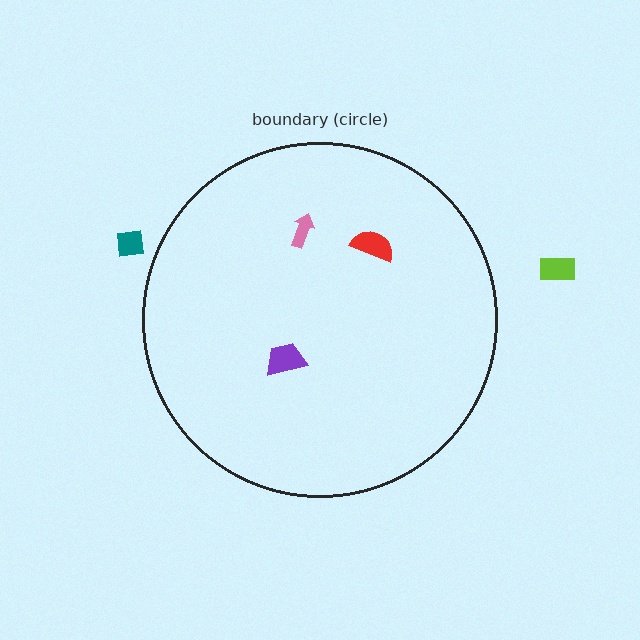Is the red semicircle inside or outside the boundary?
Inside.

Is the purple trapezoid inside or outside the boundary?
Inside.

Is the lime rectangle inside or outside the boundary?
Outside.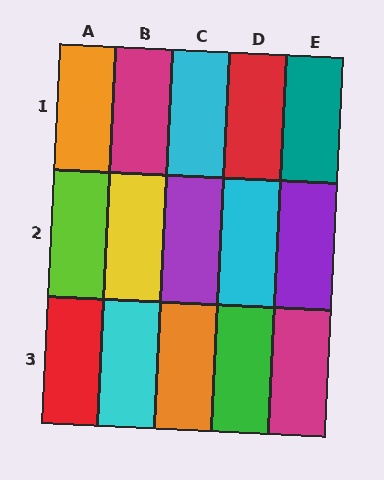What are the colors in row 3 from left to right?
Red, cyan, orange, green, magenta.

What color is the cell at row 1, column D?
Red.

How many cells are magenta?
2 cells are magenta.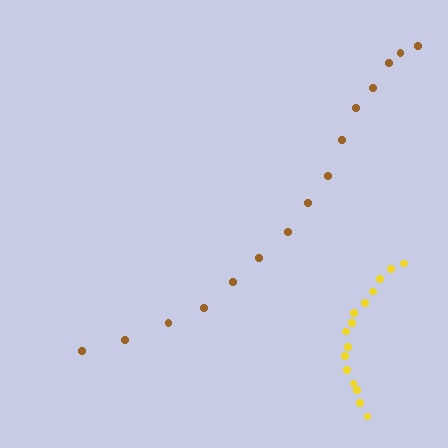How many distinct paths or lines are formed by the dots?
There are 2 distinct paths.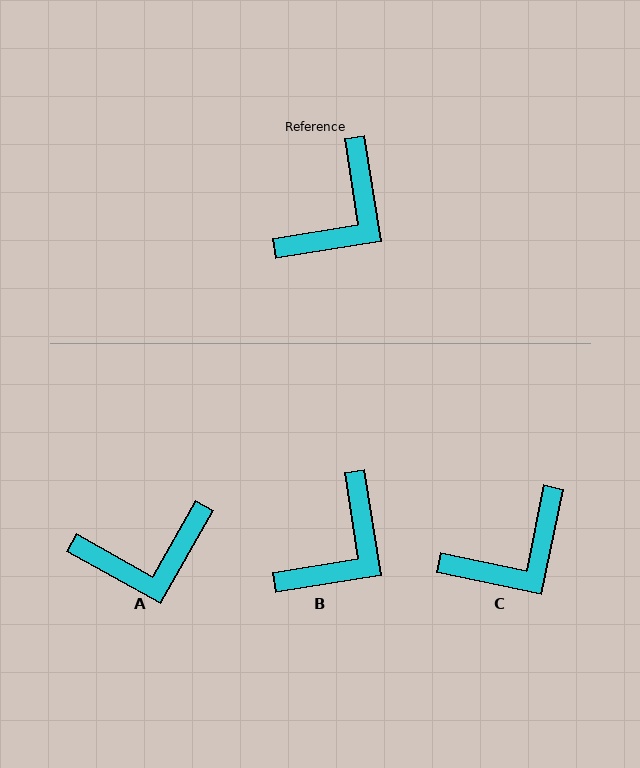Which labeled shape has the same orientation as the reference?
B.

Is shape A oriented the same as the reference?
No, it is off by about 38 degrees.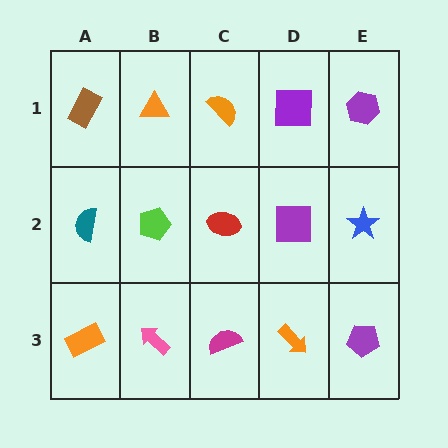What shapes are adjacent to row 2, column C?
An orange semicircle (row 1, column C), a magenta semicircle (row 3, column C), a lime pentagon (row 2, column B), a purple square (row 2, column D).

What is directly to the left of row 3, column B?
An orange rectangle.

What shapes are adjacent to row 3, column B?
A lime pentagon (row 2, column B), an orange rectangle (row 3, column A), a magenta semicircle (row 3, column C).